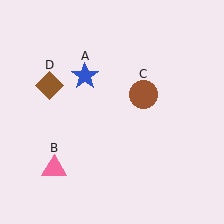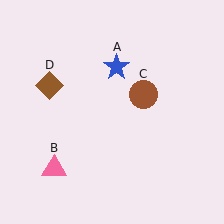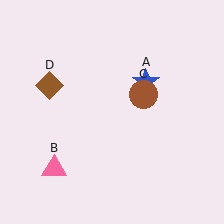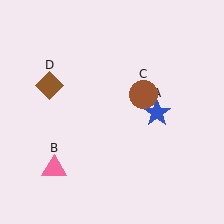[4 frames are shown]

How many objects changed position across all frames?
1 object changed position: blue star (object A).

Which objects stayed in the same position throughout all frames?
Pink triangle (object B) and brown circle (object C) and brown diamond (object D) remained stationary.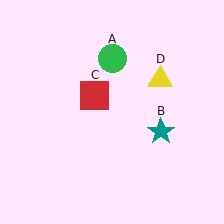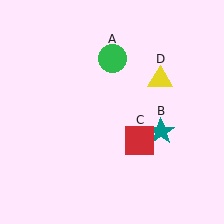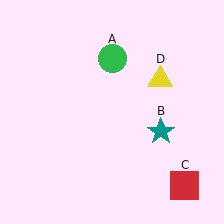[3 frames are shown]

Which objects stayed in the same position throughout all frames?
Green circle (object A) and teal star (object B) and yellow triangle (object D) remained stationary.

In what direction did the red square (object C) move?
The red square (object C) moved down and to the right.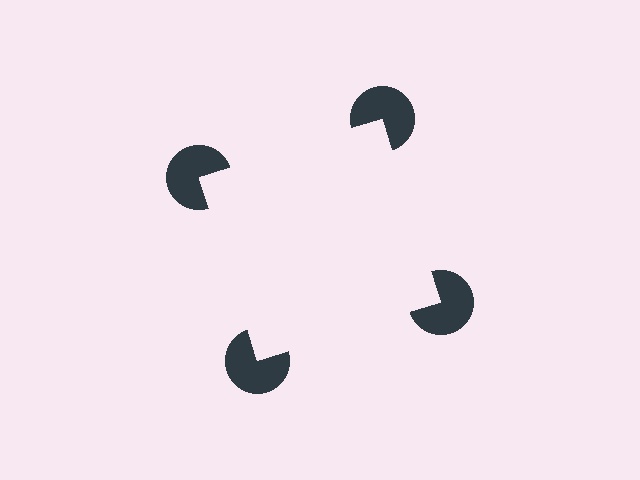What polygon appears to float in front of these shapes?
An illusory square — its edges are inferred from the aligned wedge cuts in the pac-man discs, not physically drawn.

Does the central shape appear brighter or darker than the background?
It typically appears slightly brighter than the background, even though no actual brightness change is drawn.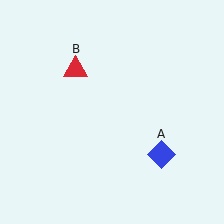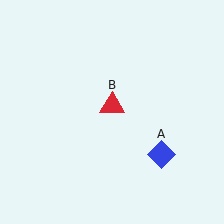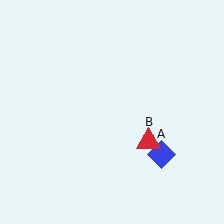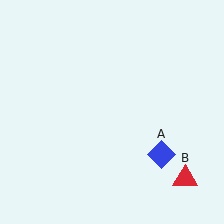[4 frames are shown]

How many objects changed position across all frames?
1 object changed position: red triangle (object B).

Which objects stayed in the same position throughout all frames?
Blue diamond (object A) remained stationary.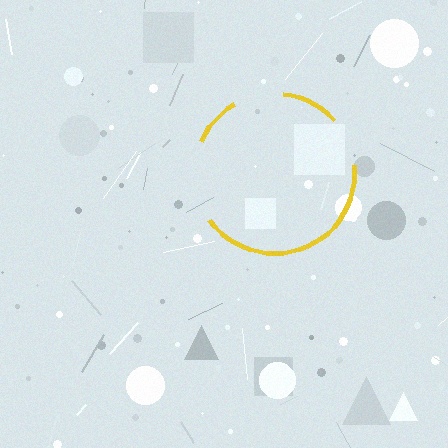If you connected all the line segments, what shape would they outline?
They would outline a circle.